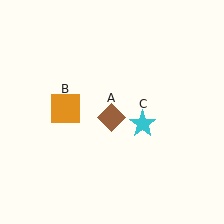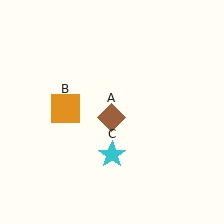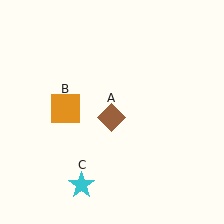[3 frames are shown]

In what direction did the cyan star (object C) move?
The cyan star (object C) moved down and to the left.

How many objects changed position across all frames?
1 object changed position: cyan star (object C).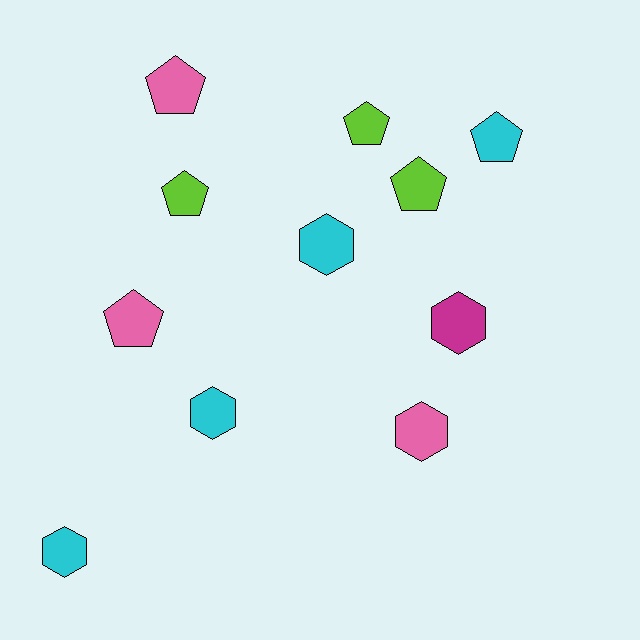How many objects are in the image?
There are 11 objects.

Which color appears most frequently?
Cyan, with 4 objects.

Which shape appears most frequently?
Pentagon, with 6 objects.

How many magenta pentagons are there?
There are no magenta pentagons.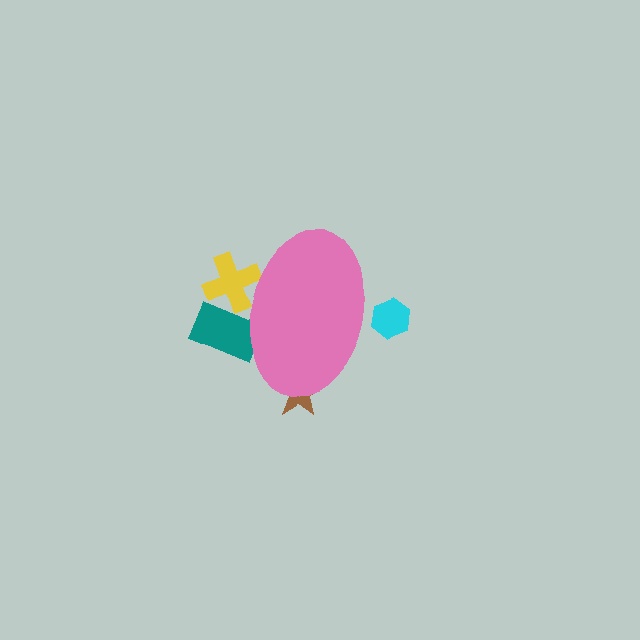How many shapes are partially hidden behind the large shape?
4 shapes are partially hidden.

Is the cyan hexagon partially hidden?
Yes, the cyan hexagon is partially hidden behind the pink ellipse.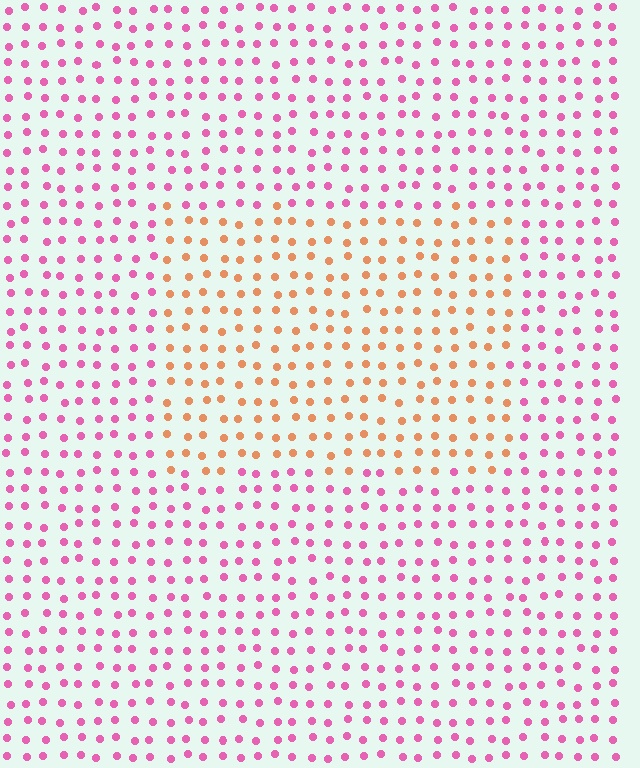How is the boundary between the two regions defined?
The boundary is defined purely by a slight shift in hue (about 57 degrees). Spacing, size, and orientation are identical on both sides.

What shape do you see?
I see a rectangle.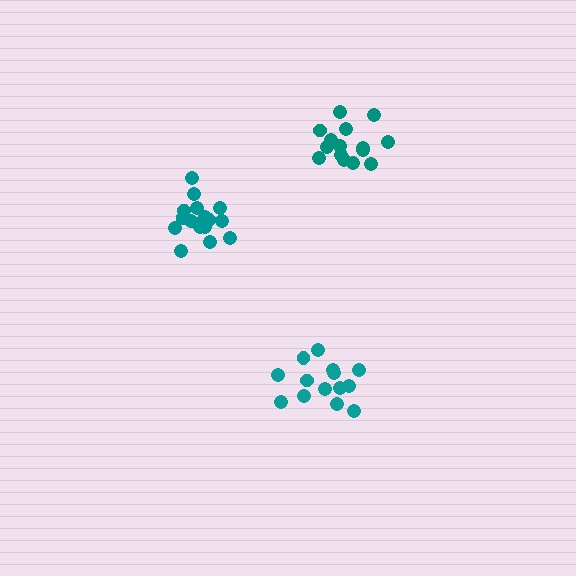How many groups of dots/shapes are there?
There are 3 groups.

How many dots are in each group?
Group 1: 15 dots, Group 2: 17 dots, Group 3: 14 dots (46 total).